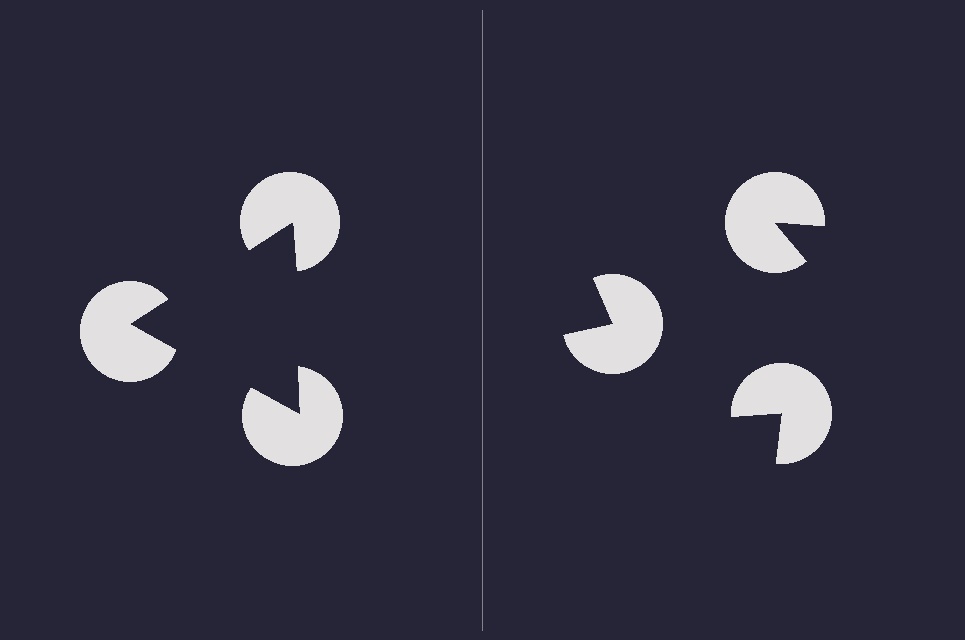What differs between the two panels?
The pac-man discs are positioned identically on both sides; only the wedge orientations differ. On the left they align to a triangle; on the right they are misaligned.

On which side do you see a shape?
An illusory triangle appears on the left side. On the right side the wedge cuts are rotated, so no coherent shape forms.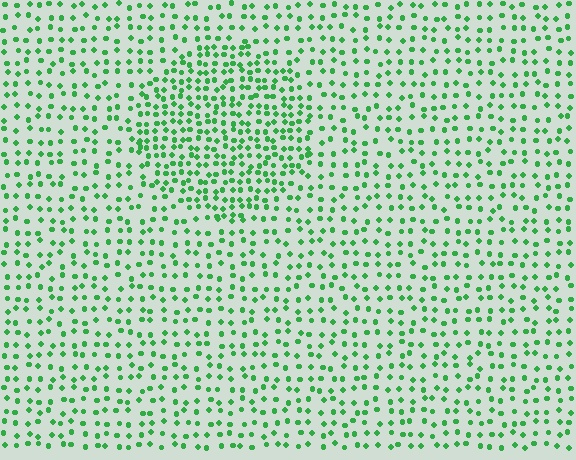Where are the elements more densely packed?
The elements are more densely packed inside the circle boundary.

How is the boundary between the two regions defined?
The boundary is defined by a change in element density (approximately 1.8x ratio). All elements are the same color, size, and shape.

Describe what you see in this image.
The image contains small green elements arranged at two different densities. A circle-shaped region is visible where the elements are more densely packed than the surrounding area.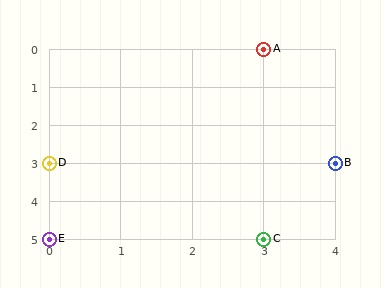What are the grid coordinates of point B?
Point B is at grid coordinates (4, 3).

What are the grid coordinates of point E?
Point E is at grid coordinates (0, 5).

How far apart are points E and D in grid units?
Points E and D are 2 rows apart.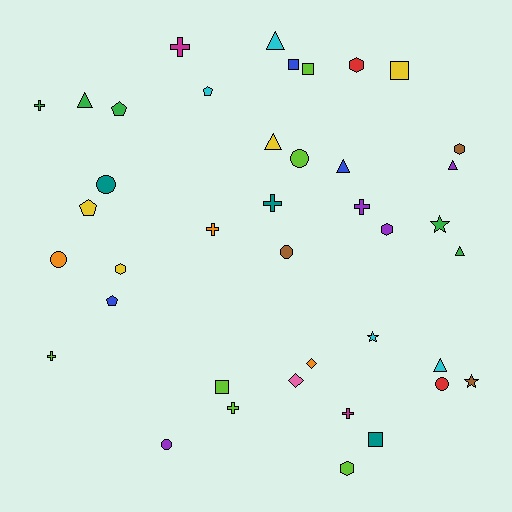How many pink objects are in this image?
There is 1 pink object.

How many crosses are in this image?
There are 8 crosses.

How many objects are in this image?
There are 40 objects.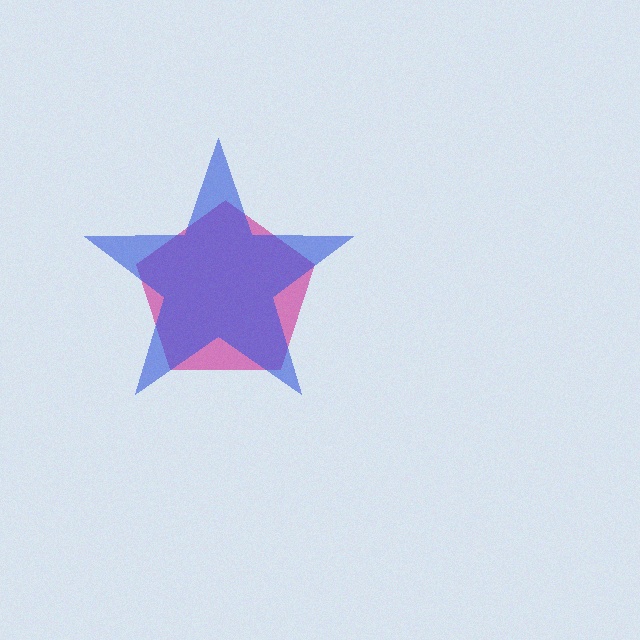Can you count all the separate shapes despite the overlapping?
Yes, there are 2 separate shapes.